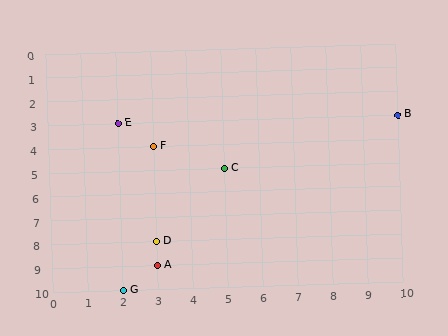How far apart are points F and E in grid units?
Points F and E are 1 column and 1 row apart (about 1.4 grid units diagonally).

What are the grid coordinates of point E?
Point E is at grid coordinates (2, 3).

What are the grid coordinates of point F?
Point F is at grid coordinates (3, 4).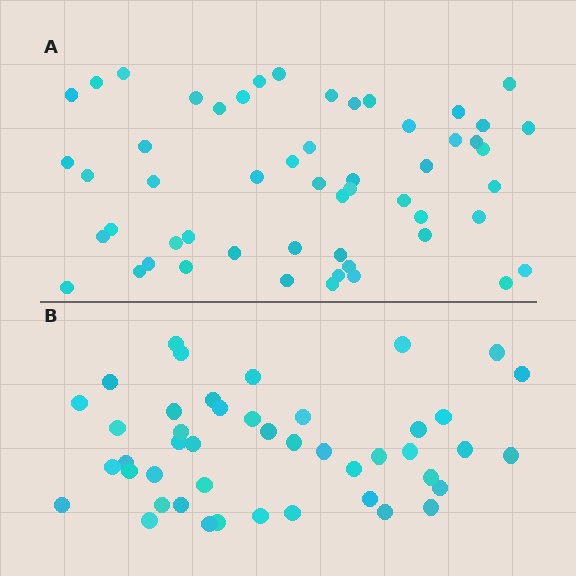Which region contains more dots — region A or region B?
Region A (the top region) has more dots.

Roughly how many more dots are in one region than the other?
Region A has roughly 8 or so more dots than region B.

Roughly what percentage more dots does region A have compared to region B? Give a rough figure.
About 20% more.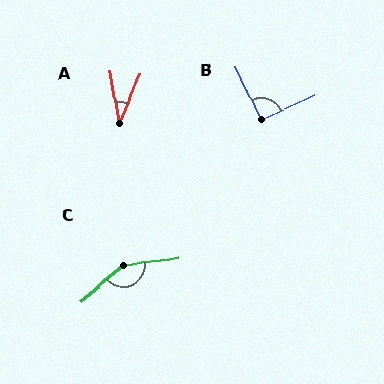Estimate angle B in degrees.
Approximately 92 degrees.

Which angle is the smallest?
A, at approximately 34 degrees.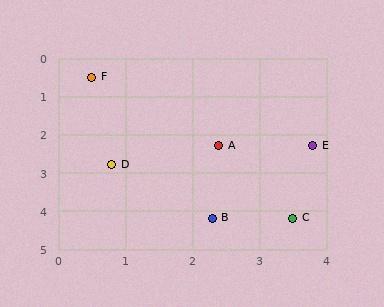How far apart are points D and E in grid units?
Points D and E are about 3.0 grid units apart.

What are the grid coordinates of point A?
Point A is at approximately (2.4, 2.3).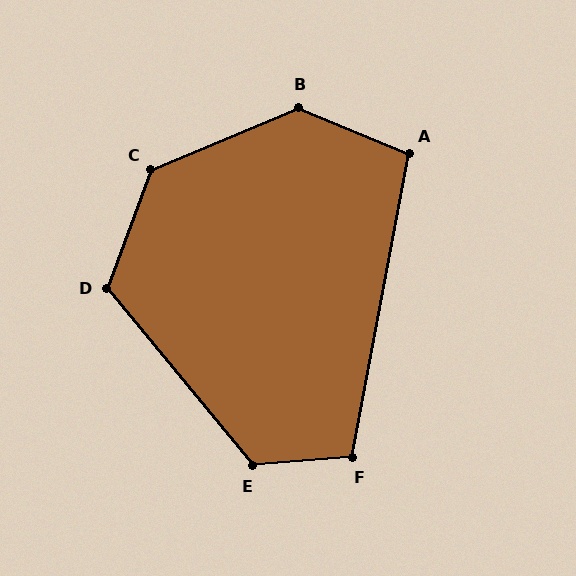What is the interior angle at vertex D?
Approximately 120 degrees (obtuse).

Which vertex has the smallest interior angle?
A, at approximately 102 degrees.